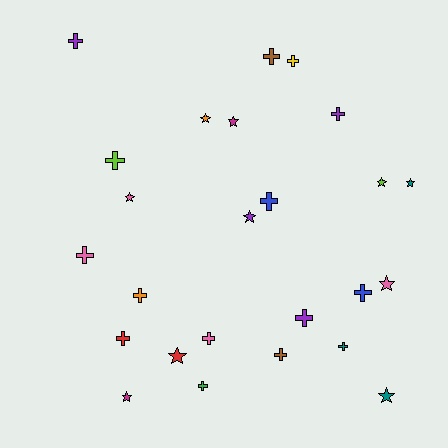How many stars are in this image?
There are 10 stars.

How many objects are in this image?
There are 25 objects.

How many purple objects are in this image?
There are 4 purple objects.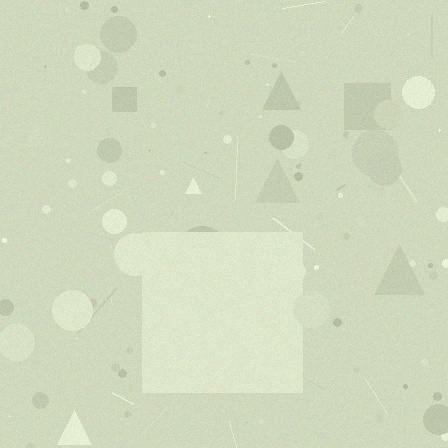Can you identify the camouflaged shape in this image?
The camouflaged shape is a square.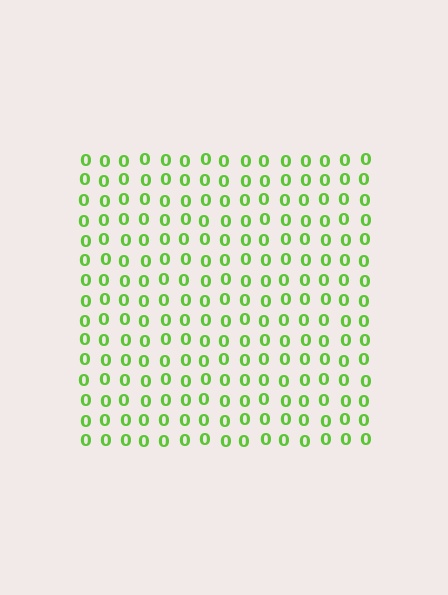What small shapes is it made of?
It is made of small digit 0's.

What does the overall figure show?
The overall figure shows a square.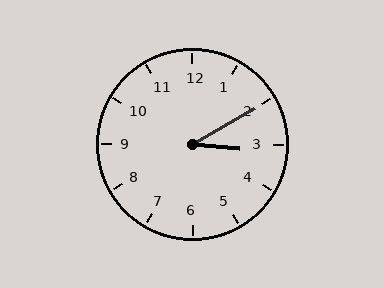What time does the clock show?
3:10.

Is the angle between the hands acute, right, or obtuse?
It is acute.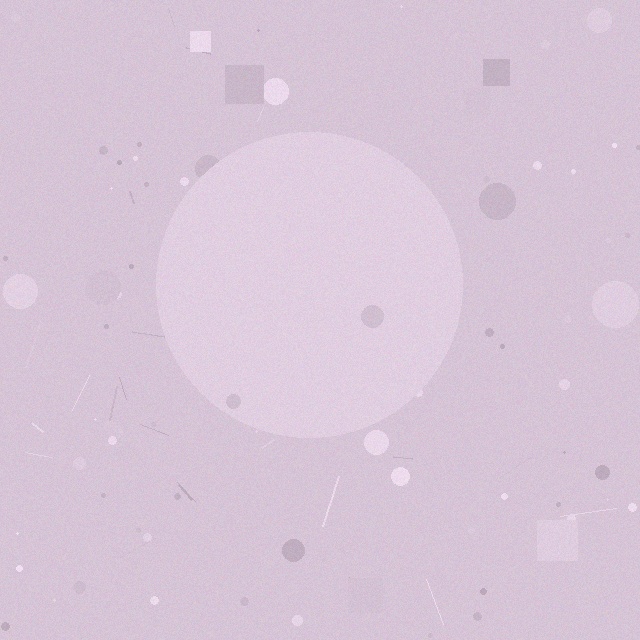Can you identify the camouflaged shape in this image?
The camouflaged shape is a circle.